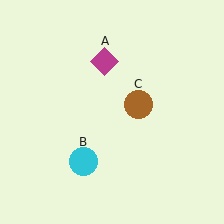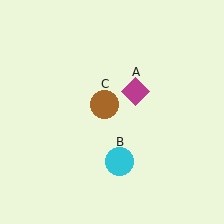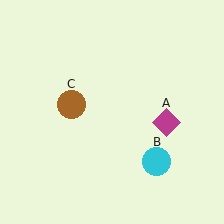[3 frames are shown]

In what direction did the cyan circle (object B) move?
The cyan circle (object B) moved right.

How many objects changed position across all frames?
3 objects changed position: magenta diamond (object A), cyan circle (object B), brown circle (object C).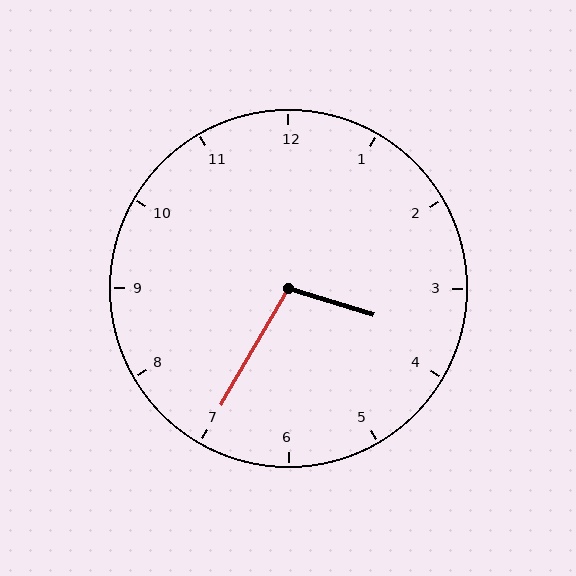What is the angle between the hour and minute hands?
Approximately 102 degrees.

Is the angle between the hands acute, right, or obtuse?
It is obtuse.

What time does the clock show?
3:35.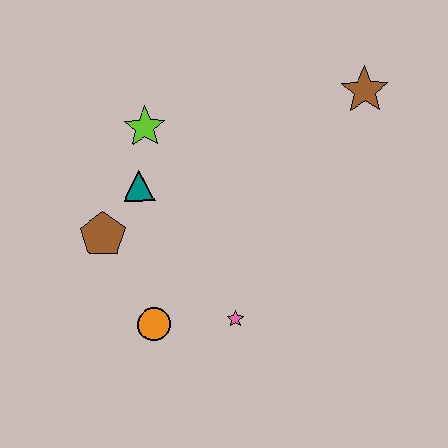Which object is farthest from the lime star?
The brown star is farthest from the lime star.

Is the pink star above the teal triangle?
No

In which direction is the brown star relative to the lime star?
The brown star is to the right of the lime star.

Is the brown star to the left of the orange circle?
No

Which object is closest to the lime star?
The teal triangle is closest to the lime star.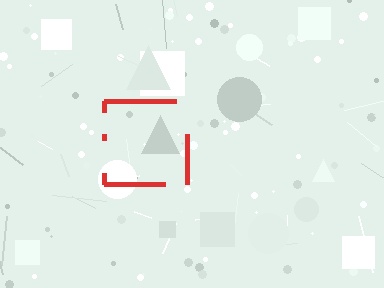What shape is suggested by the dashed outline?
The dashed outline suggests a square.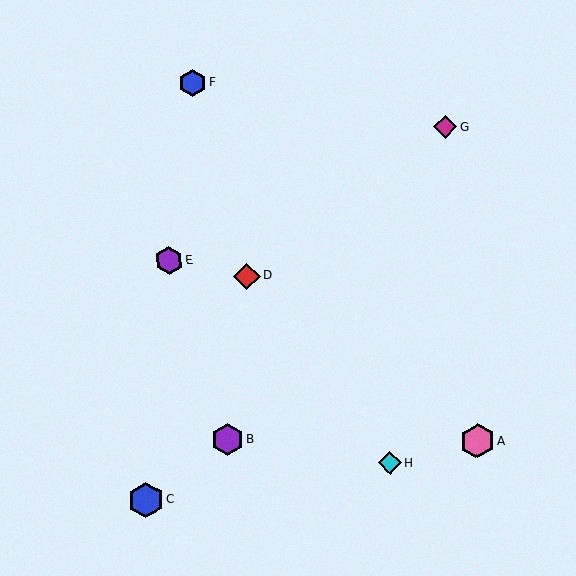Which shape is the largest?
The blue hexagon (labeled C) is the largest.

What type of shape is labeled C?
Shape C is a blue hexagon.